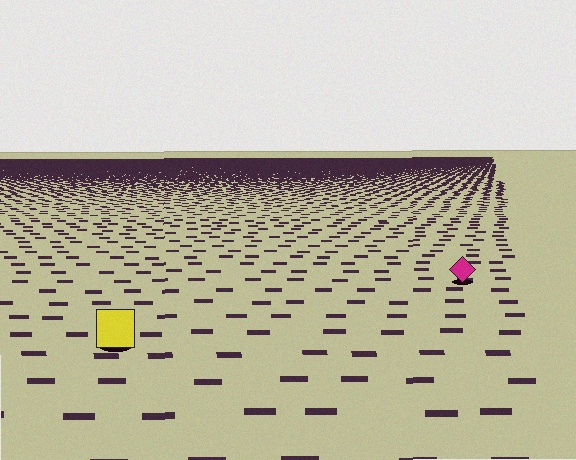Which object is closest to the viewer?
The yellow square is closest. The texture marks near it are larger and more spread out.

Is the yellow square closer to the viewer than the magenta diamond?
Yes. The yellow square is closer — you can tell from the texture gradient: the ground texture is coarser near it.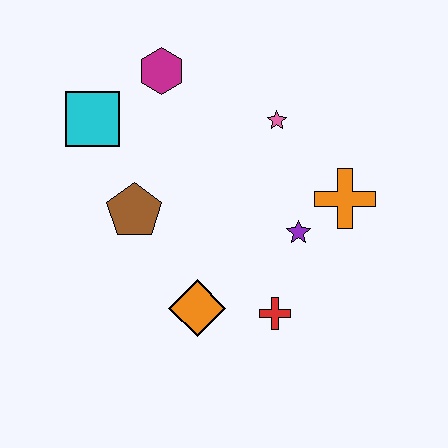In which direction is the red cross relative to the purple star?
The red cross is below the purple star.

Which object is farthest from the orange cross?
The cyan square is farthest from the orange cross.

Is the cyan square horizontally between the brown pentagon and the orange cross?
No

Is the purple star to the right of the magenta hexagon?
Yes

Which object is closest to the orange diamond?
The red cross is closest to the orange diamond.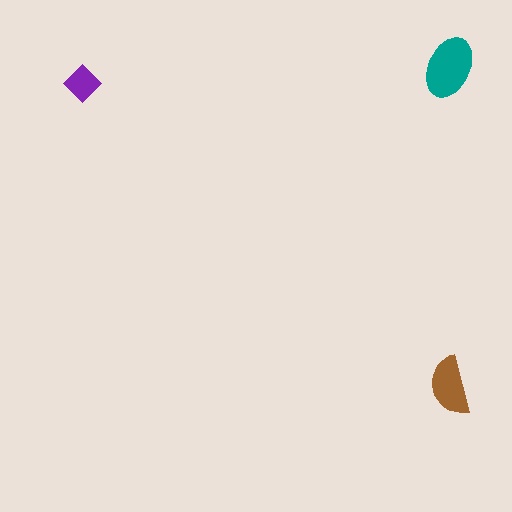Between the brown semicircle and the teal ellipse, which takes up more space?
The teal ellipse.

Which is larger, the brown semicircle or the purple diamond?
The brown semicircle.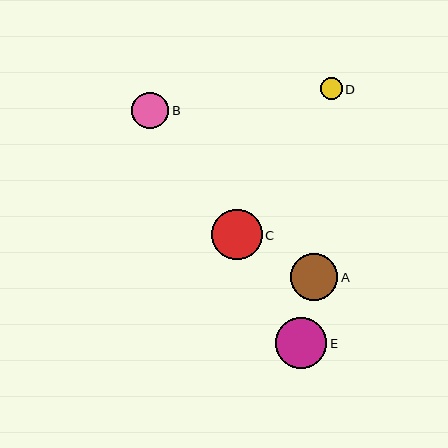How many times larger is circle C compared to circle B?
Circle C is approximately 1.4 times the size of circle B.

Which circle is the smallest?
Circle D is the smallest with a size of approximately 21 pixels.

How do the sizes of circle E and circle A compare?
Circle E and circle A are approximately the same size.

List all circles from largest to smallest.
From largest to smallest: E, C, A, B, D.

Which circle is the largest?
Circle E is the largest with a size of approximately 51 pixels.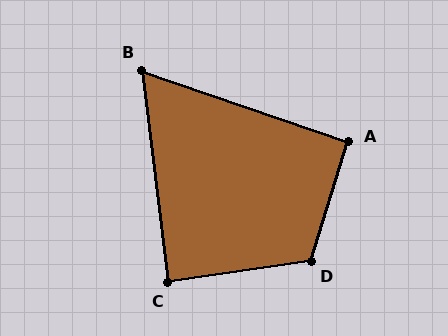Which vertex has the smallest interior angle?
B, at approximately 64 degrees.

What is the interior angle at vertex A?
Approximately 91 degrees (approximately right).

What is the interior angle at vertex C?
Approximately 89 degrees (approximately right).